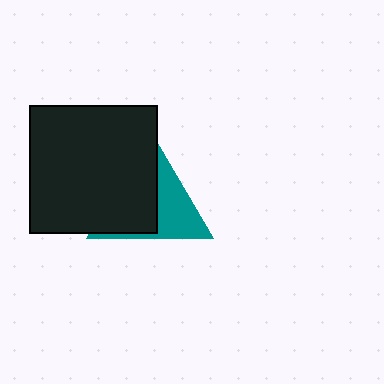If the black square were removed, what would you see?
You would see the complete teal triangle.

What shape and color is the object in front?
The object in front is a black square.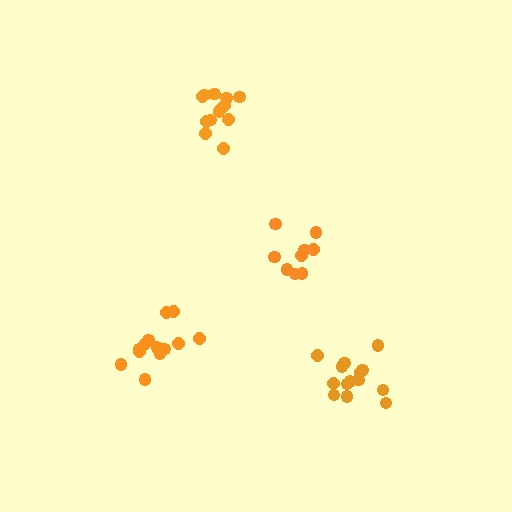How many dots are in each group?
Group 1: 14 dots, Group 2: 9 dots, Group 3: 13 dots, Group 4: 13 dots (49 total).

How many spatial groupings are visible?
There are 4 spatial groupings.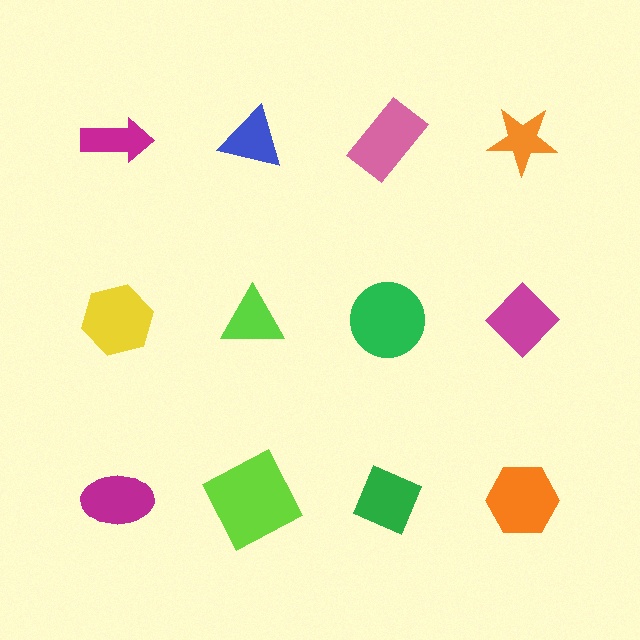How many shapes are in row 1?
4 shapes.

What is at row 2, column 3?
A green circle.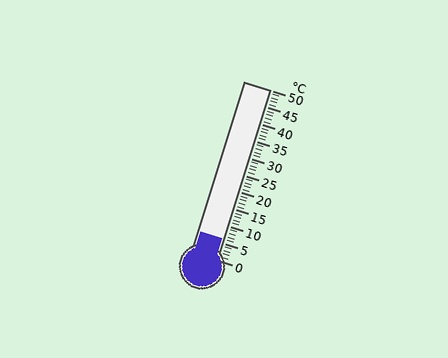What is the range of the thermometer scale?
The thermometer scale ranges from 0°C to 50°C.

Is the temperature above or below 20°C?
The temperature is below 20°C.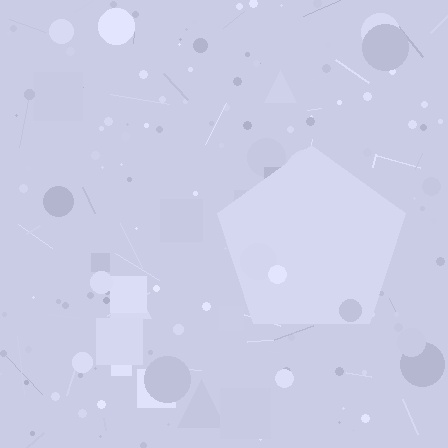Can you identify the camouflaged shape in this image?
The camouflaged shape is a pentagon.